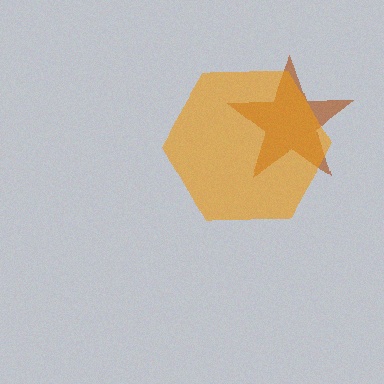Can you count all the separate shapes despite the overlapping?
Yes, there are 2 separate shapes.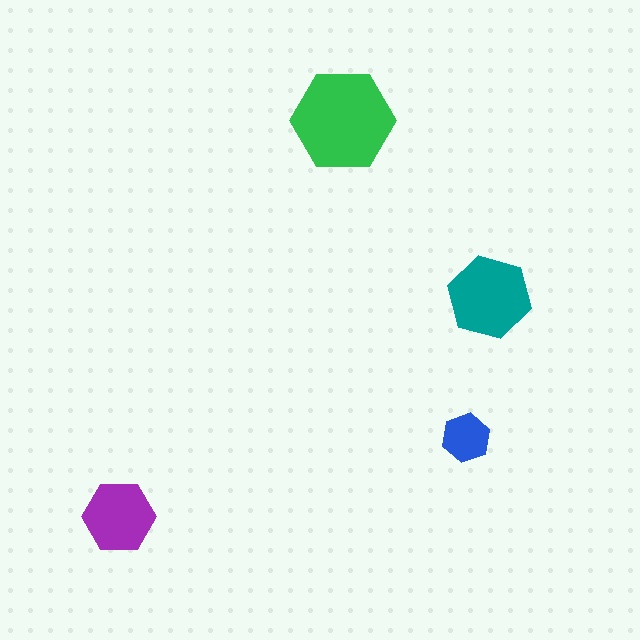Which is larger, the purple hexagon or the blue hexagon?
The purple one.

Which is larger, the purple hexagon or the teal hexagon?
The teal one.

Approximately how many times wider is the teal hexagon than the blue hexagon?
About 1.5 times wider.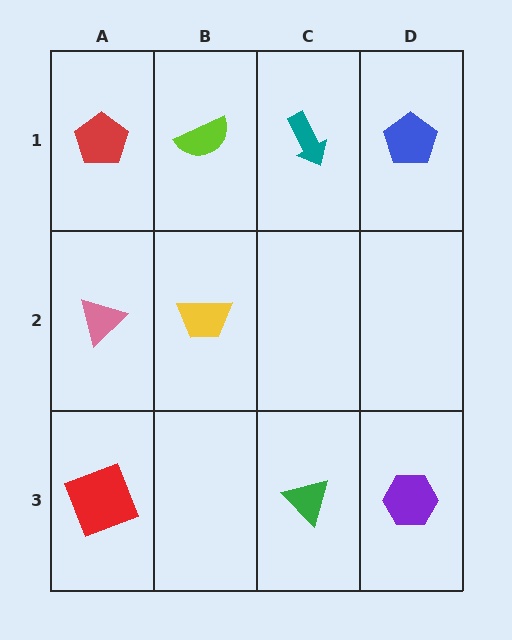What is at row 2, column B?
A yellow trapezoid.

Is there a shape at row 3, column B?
No, that cell is empty.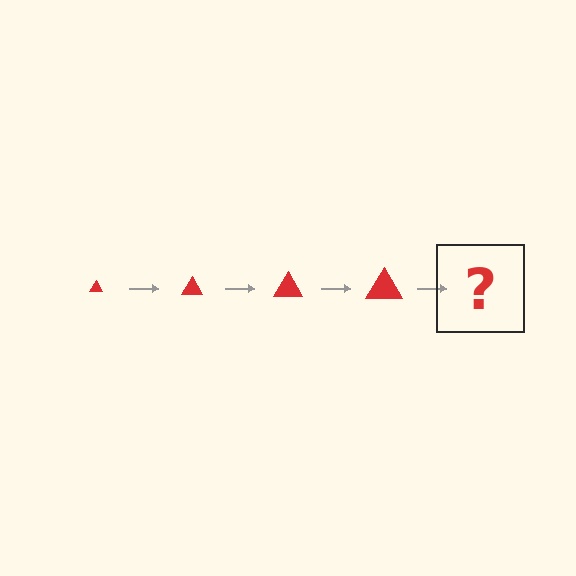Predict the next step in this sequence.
The next step is a red triangle, larger than the previous one.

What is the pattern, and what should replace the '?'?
The pattern is that the triangle gets progressively larger each step. The '?' should be a red triangle, larger than the previous one.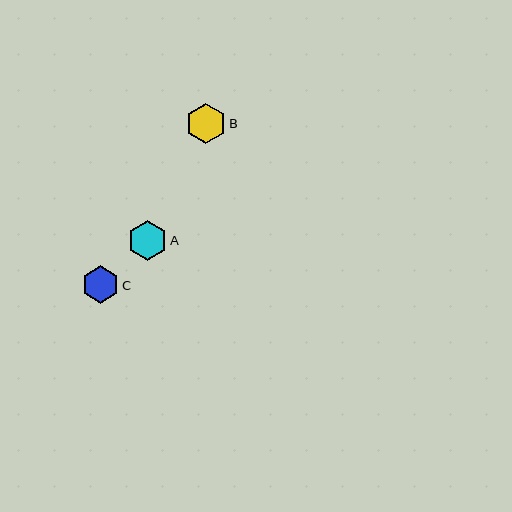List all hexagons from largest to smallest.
From largest to smallest: B, A, C.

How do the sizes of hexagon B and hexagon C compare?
Hexagon B and hexagon C are approximately the same size.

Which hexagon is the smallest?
Hexagon C is the smallest with a size of approximately 37 pixels.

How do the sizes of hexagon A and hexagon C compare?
Hexagon A and hexagon C are approximately the same size.